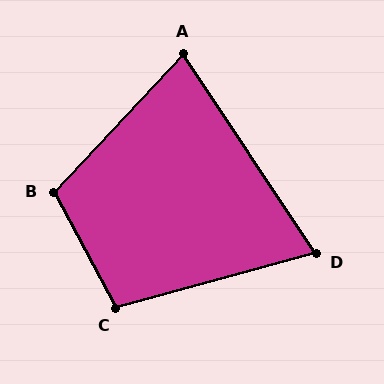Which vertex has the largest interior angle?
B, at approximately 108 degrees.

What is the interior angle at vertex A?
Approximately 77 degrees (acute).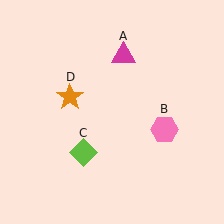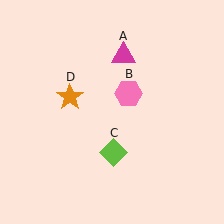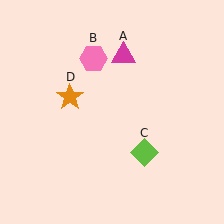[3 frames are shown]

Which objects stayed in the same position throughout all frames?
Magenta triangle (object A) and orange star (object D) remained stationary.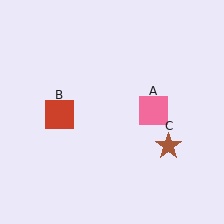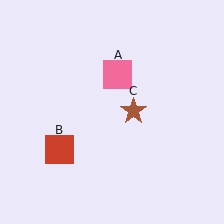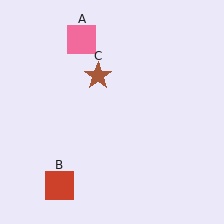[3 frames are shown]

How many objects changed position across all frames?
3 objects changed position: pink square (object A), red square (object B), brown star (object C).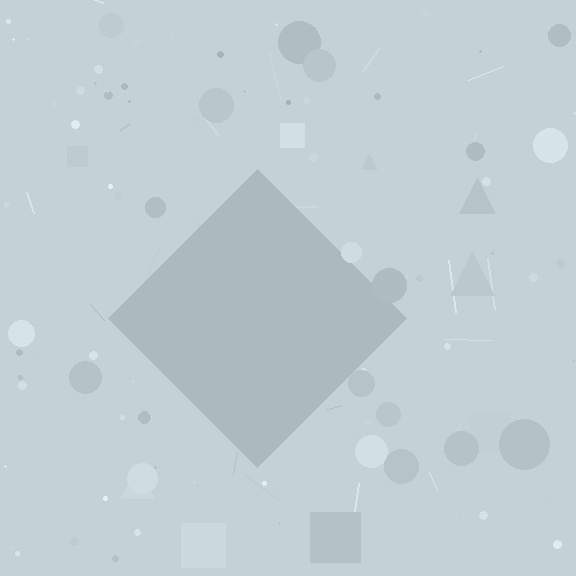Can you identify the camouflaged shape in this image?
The camouflaged shape is a diamond.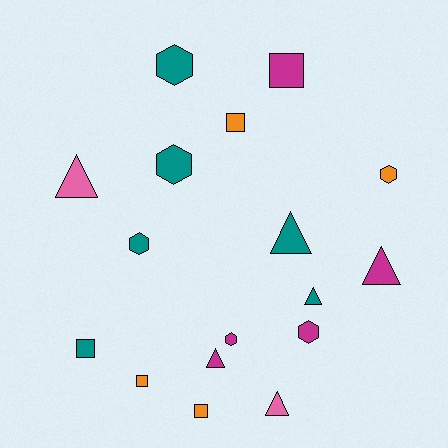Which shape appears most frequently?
Triangle, with 6 objects.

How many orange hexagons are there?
There is 1 orange hexagon.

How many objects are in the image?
There are 17 objects.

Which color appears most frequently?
Teal, with 6 objects.